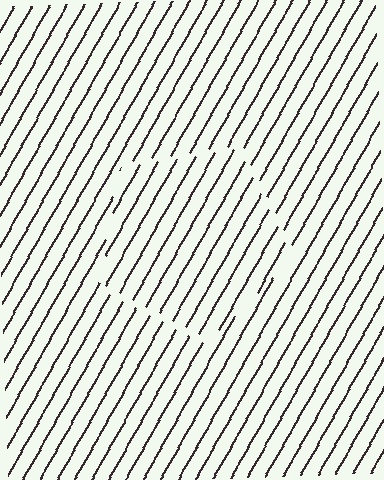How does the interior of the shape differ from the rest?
The interior of the shape contains the same grating, shifted by half a period — the contour is defined by the phase discontinuity where line-ends from the inner and outer gratings abut.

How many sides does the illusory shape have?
5 sides — the line-ends trace a pentagon.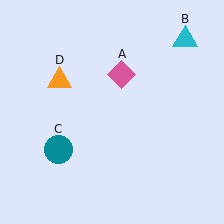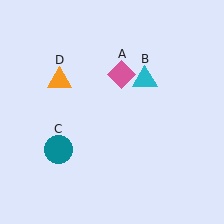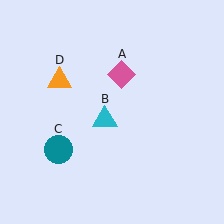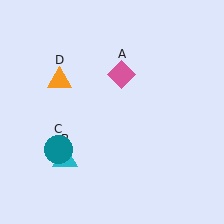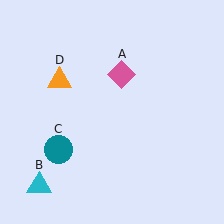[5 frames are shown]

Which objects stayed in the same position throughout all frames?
Pink diamond (object A) and teal circle (object C) and orange triangle (object D) remained stationary.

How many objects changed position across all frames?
1 object changed position: cyan triangle (object B).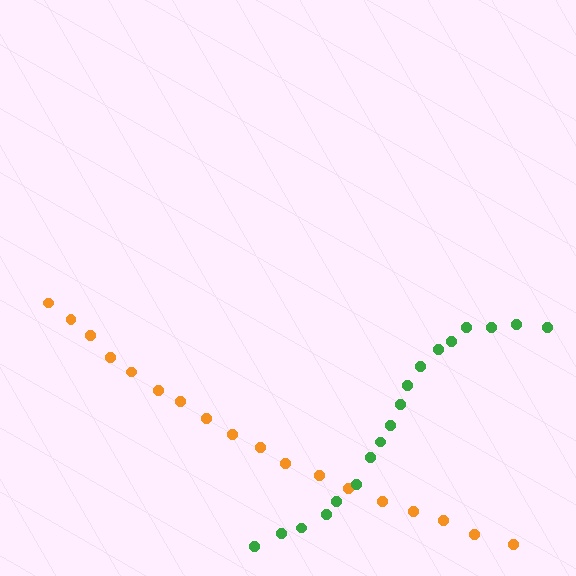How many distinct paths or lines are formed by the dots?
There are 2 distinct paths.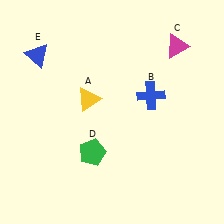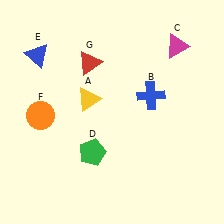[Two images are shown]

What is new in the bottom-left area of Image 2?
An orange circle (F) was added in the bottom-left area of Image 2.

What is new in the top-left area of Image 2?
A red triangle (G) was added in the top-left area of Image 2.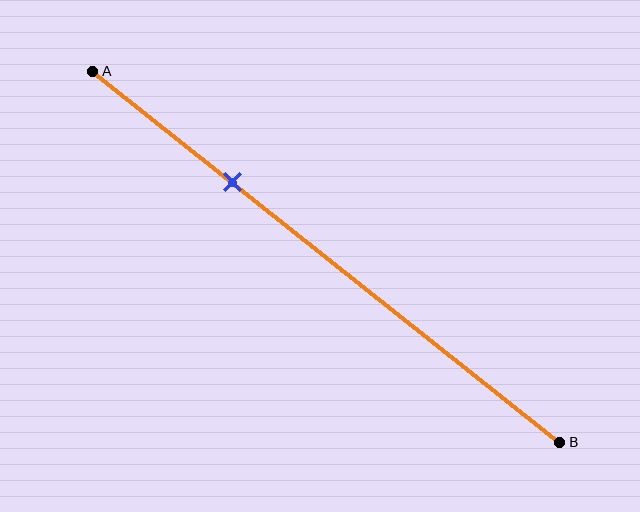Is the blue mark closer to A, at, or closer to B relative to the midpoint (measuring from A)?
The blue mark is closer to point A than the midpoint of segment AB.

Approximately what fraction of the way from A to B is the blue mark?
The blue mark is approximately 30% of the way from A to B.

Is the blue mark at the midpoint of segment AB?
No, the mark is at about 30% from A, not at the 50% midpoint.